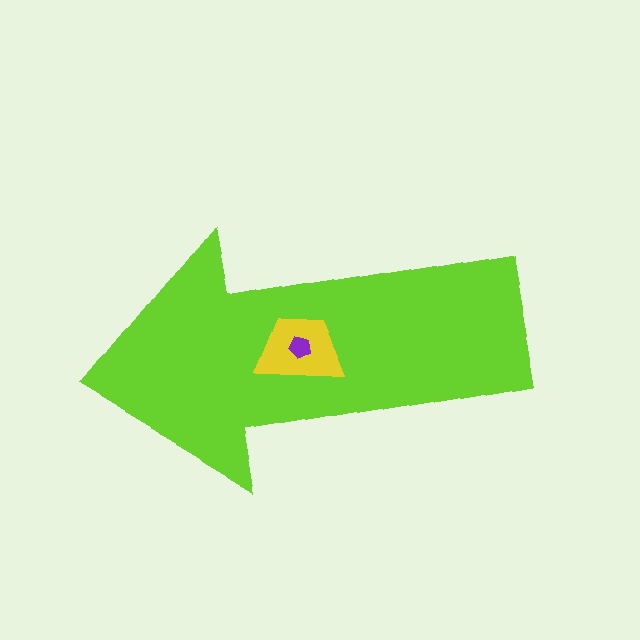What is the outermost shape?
The lime arrow.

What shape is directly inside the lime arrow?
The yellow trapezoid.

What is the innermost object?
The purple pentagon.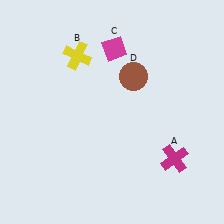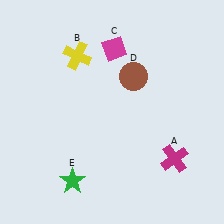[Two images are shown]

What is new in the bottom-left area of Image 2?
A green star (E) was added in the bottom-left area of Image 2.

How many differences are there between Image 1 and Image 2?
There is 1 difference between the two images.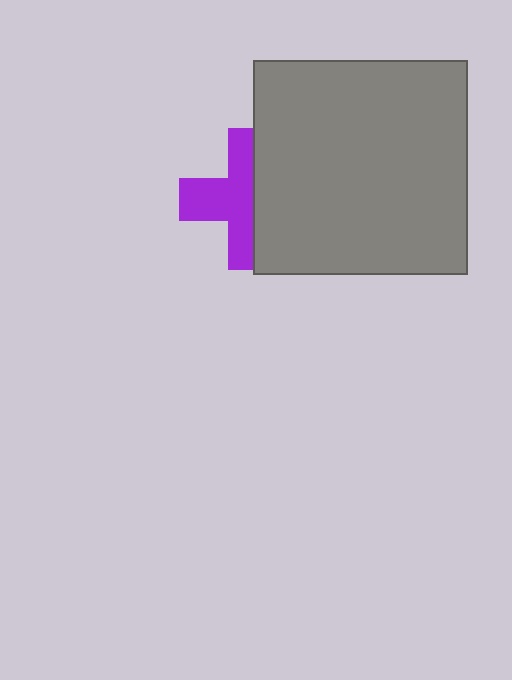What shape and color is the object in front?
The object in front is a gray square.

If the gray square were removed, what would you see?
You would see the complete purple cross.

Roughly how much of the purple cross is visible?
About half of it is visible (roughly 55%).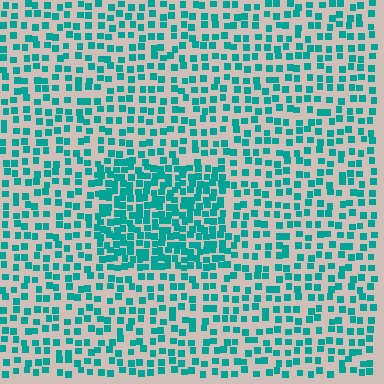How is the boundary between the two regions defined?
The boundary is defined by a change in element density (approximately 2.0x ratio). All elements are the same color, size, and shape.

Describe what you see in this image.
The image contains small teal elements arranged at two different densities. A rectangle-shaped region is visible where the elements are more densely packed than the surrounding area.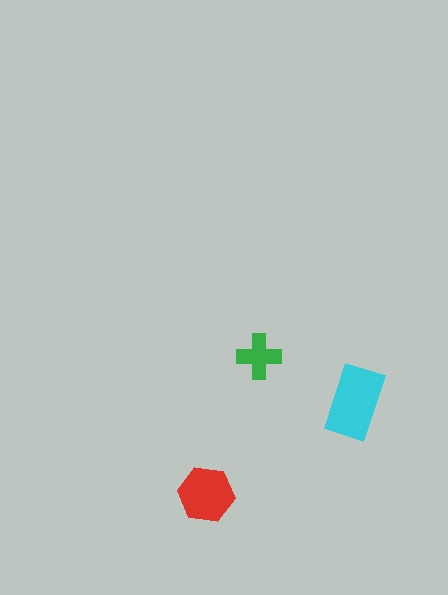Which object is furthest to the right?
The cyan rectangle is rightmost.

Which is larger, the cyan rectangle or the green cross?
The cyan rectangle.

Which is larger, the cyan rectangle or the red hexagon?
The cyan rectangle.